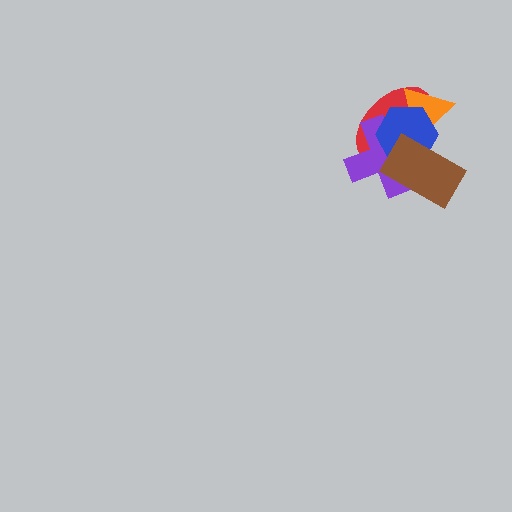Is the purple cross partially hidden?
Yes, it is partially covered by another shape.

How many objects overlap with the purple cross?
4 objects overlap with the purple cross.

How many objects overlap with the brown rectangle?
4 objects overlap with the brown rectangle.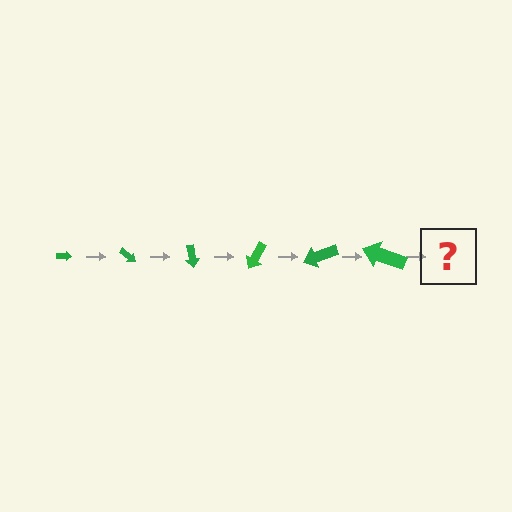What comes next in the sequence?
The next element should be an arrow, larger than the previous one and rotated 240 degrees from the start.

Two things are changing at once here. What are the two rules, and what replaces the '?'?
The two rules are that the arrow grows larger each step and it rotates 40 degrees each step. The '?' should be an arrow, larger than the previous one and rotated 240 degrees from the start.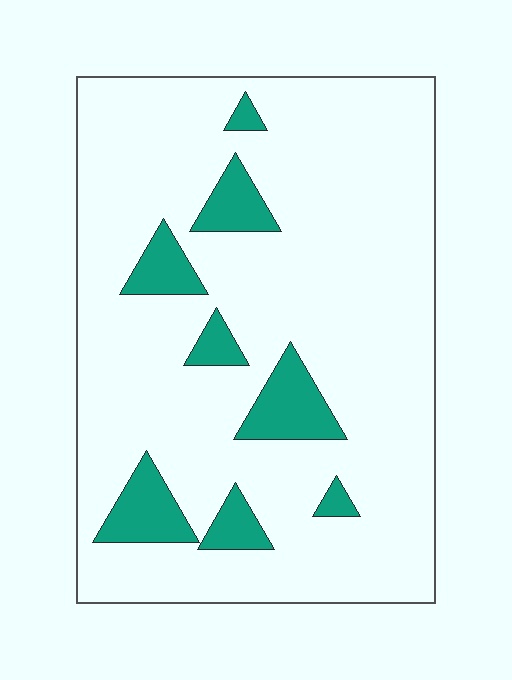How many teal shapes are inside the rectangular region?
8.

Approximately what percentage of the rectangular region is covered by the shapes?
Approximately 15%.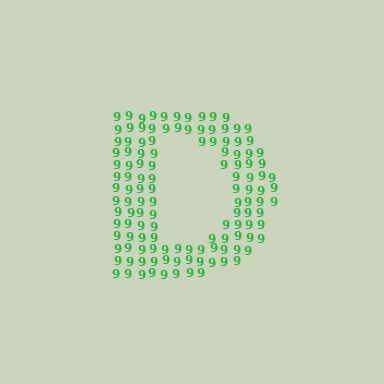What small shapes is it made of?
It is made of small digit 9's.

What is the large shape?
The large shape is the letter D.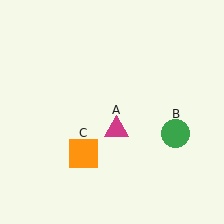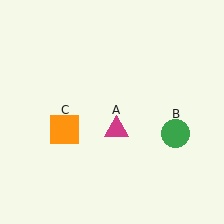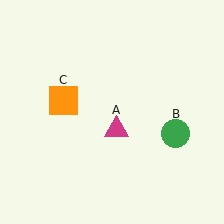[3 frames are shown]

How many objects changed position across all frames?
1 object changed position: orange square (object C).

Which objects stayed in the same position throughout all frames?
Magenta triangle (object A) and green circle (object B) remained stationary.